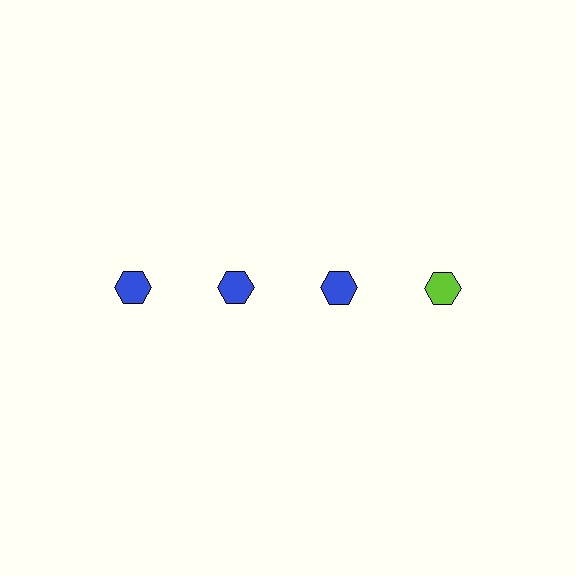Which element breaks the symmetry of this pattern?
The lime hexagon in the top row, second from right column breaks the symmetry. All other shapes are blue hexagons.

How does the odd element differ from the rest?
It has a different color: lime instead of blue.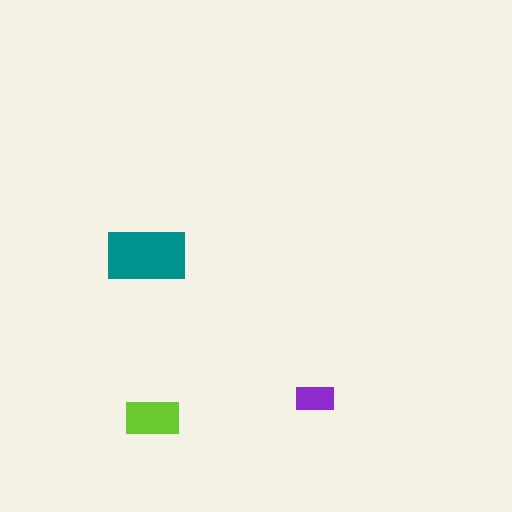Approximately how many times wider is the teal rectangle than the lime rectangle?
About 1.5 times wider.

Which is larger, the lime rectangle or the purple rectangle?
The lime one.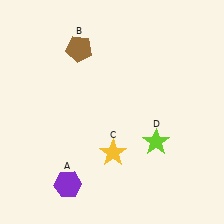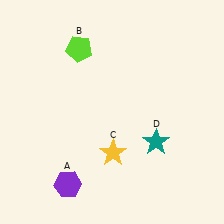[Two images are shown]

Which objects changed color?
B changed from brown to lime. D changed from lime to teal.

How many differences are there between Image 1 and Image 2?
There are 2 differences between the two images.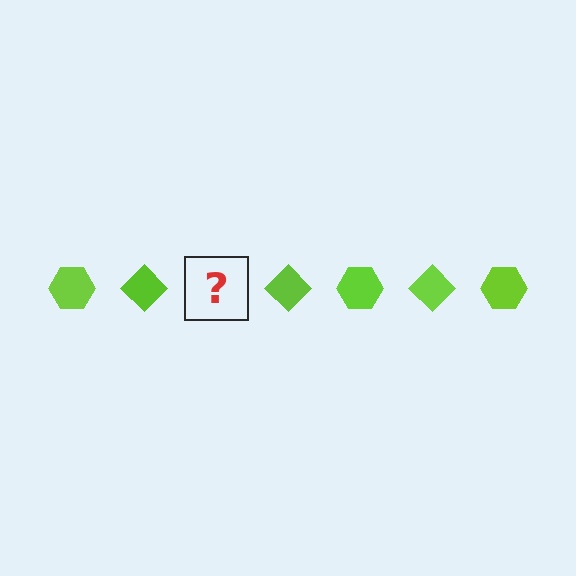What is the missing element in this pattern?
The missing element is a lime hexagon.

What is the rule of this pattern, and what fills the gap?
The rule is that the pattern cycles through hexagon, diamond shapes in lime. The gap should be filled with a lime hexagon.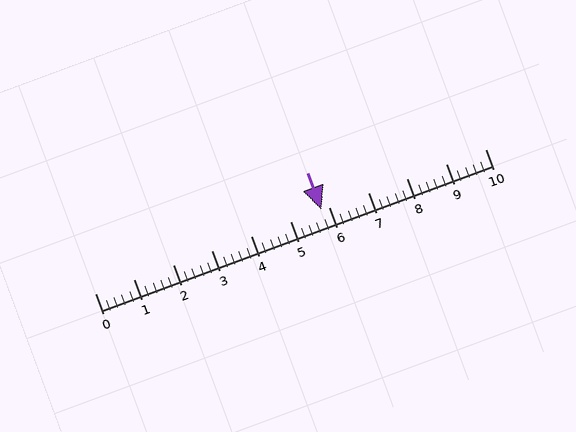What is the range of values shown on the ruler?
The ruler shows values from 0 to 10.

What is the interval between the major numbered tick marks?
The major tick marks are spaced 1 units apart.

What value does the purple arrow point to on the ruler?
The purple arrow points to approximately 5.8.